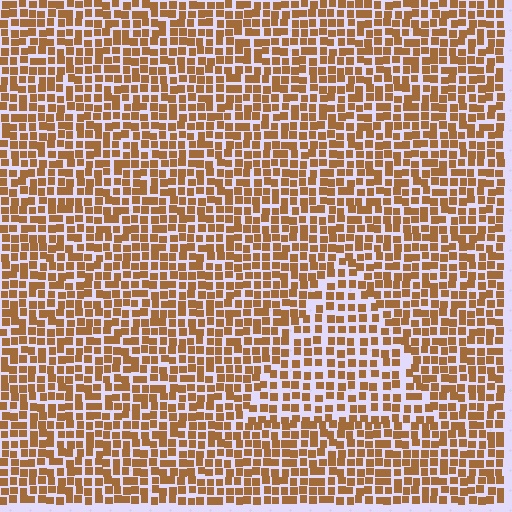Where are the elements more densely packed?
The elements are more densely packed outside the triangle boundary.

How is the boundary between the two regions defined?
The boundary is defined by a change in element density (approximately 1.4x ratio). All elements are the same color, size, and shape.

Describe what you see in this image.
The image contains small brown elements arranged at two different densities. A triangle-shaped region is visible where the elements are less densely packed than the surrounding area.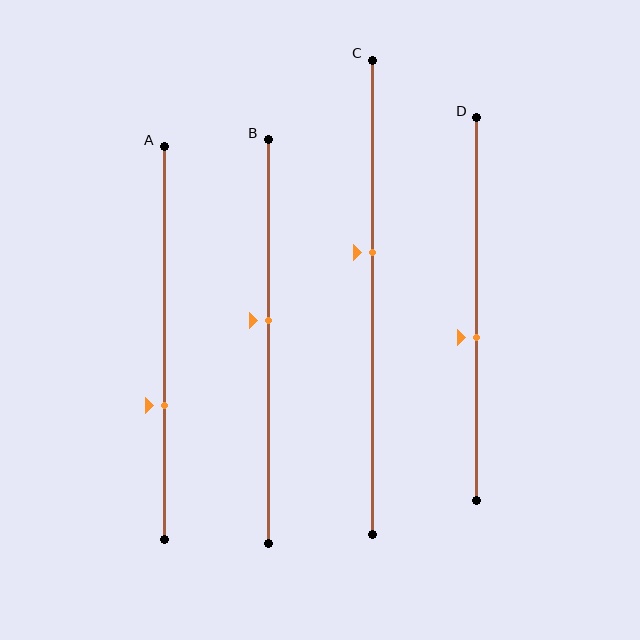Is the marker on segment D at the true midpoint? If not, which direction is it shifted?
No, the marker on segment D is shifted downward by about 7% of the segment length.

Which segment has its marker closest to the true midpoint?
Segment B has its marker closest to the true midpoint.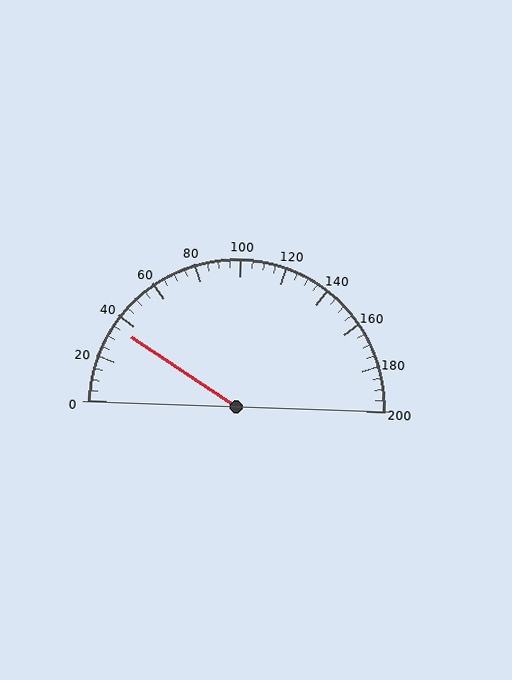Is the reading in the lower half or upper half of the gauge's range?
The reading is in the lower half of the range (0 to 200).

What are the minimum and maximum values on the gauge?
The gauge ranges from 0 to 200.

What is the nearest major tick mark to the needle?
The nearest major tick mark is 40.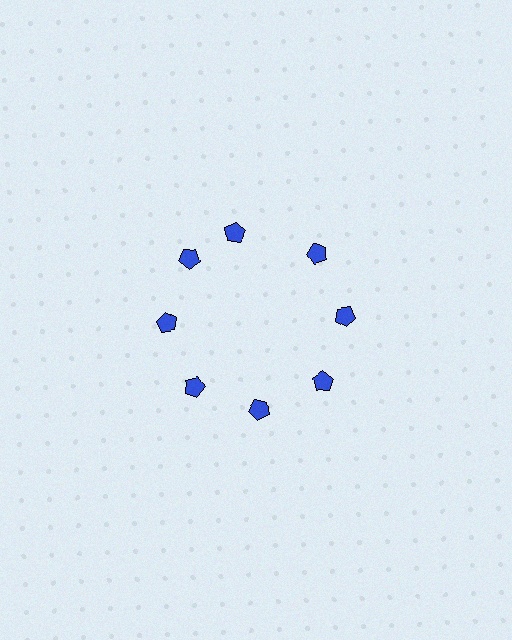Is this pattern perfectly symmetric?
No. The 8 blue pentagons are arranged in a ring, but one element near the 12 o'clock position is rotated out of alignment along the ring, breaking the 8-fold rotational symmetry.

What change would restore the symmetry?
The symmetry would be restored by rotating it back into even spacing with its neighbors so that all 8 pentagons sit at equal angles and equal distance from the center.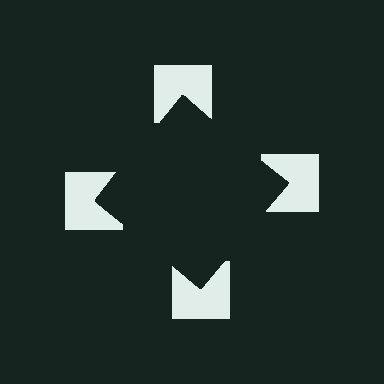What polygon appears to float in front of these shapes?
An illusory square — its edges are inferred from the aligned wedge cuts in the notched squares, not physically drawn.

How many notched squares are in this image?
There are 4 — one at each vertex of the illusory square.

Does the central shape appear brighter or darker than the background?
It typically appears slightly darker than the background, even though no actual brightness change is drawn.